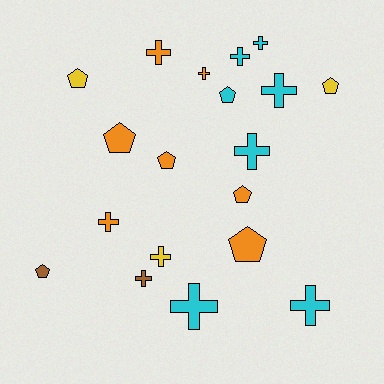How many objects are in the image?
There are 19 objects.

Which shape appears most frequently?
Cross, with 11 objects.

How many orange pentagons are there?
There are 4 orange pentagons.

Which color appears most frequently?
Cyan, with 7 objects.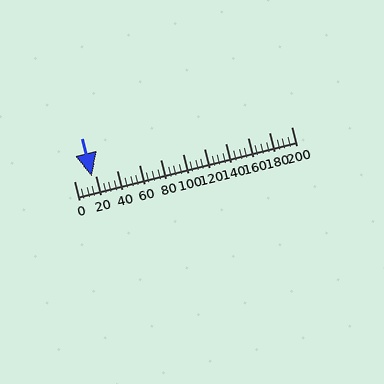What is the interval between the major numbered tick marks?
The major tick marks are spaced 20 units apart.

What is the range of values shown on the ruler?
The ruler shows values from 0 to 200.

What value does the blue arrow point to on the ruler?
The blue arrow points to approximately 17.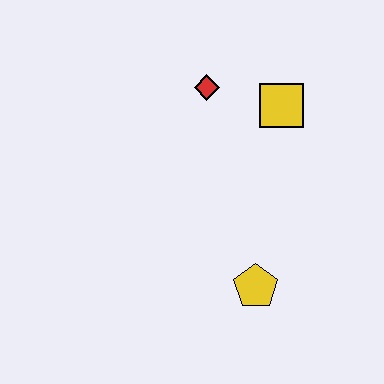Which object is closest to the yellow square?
The red diamond is closest to the yellow square.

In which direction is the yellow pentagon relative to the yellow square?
The yellow pentagon is below the yellow square.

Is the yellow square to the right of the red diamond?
Yes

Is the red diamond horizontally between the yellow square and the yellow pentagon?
No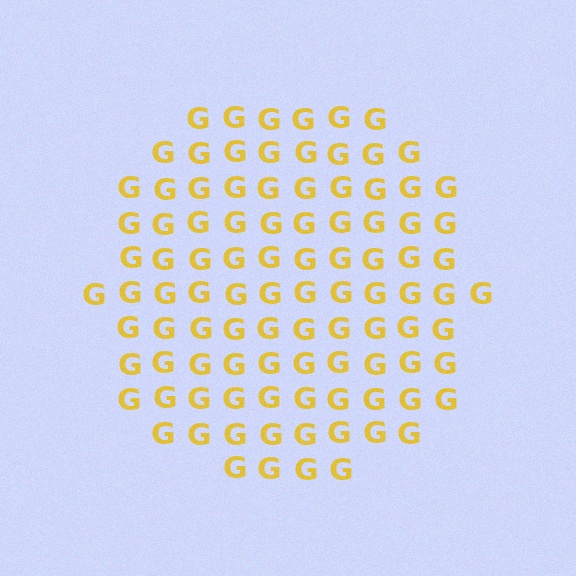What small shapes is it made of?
It is made of small letter G's.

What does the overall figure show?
The overall figure shows a circle.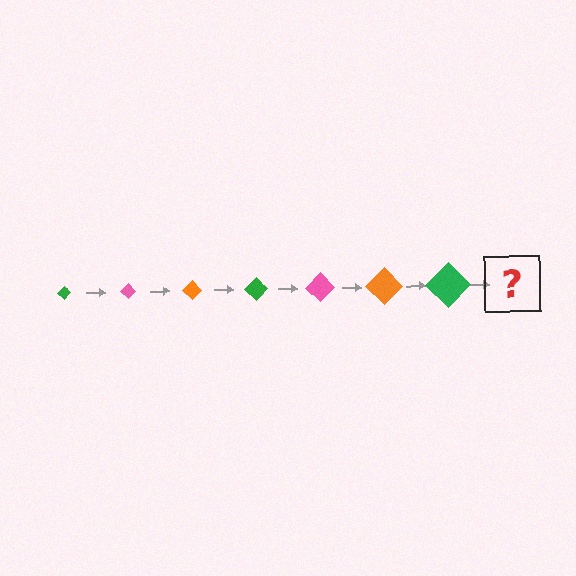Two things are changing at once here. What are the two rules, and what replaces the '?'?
The two rules are that the diamond grows larger each step and the color cycles through green, pink, and orange. The '?' should be a pink diamond, larger than the previous one.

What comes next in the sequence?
The next element should be a pink diamond, larger than the previous one.